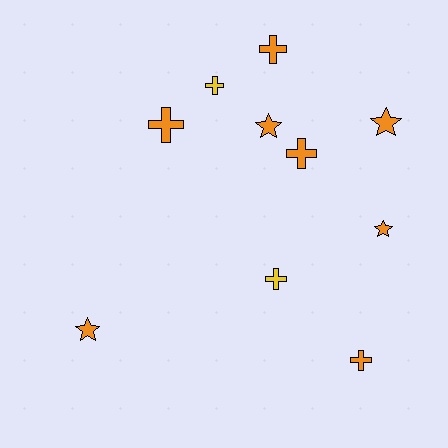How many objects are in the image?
There are 10 objects.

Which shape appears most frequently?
Cross, with 6 objects.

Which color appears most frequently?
Orange, with 8 objects.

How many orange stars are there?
There are 4 orange stars.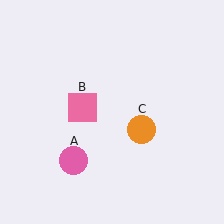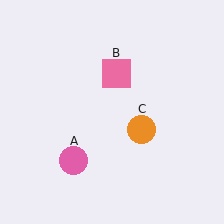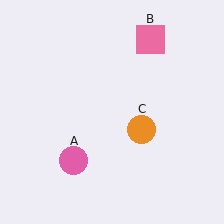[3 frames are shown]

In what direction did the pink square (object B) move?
The pink square (object B) moved up and to the right.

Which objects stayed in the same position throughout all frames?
Pink circle (object A) and orange circle (object C) remained stationary.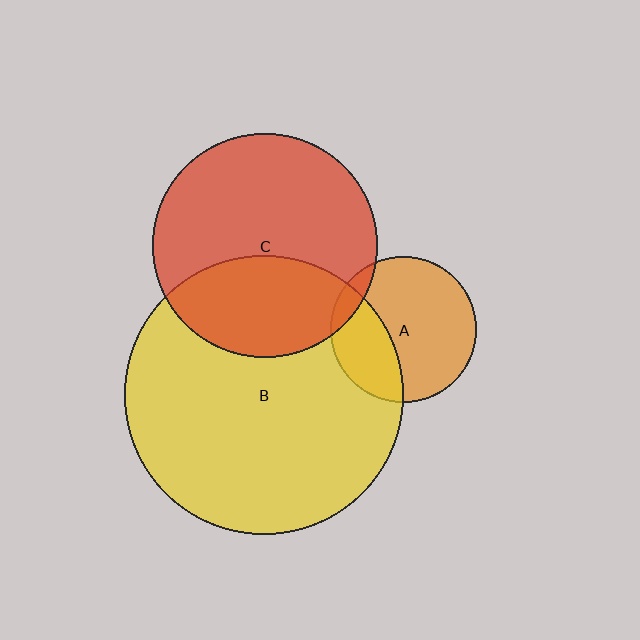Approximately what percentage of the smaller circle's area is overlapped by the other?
Approximately 30%.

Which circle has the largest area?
Circle B (yellow).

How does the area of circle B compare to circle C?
Approximately 1.5 times.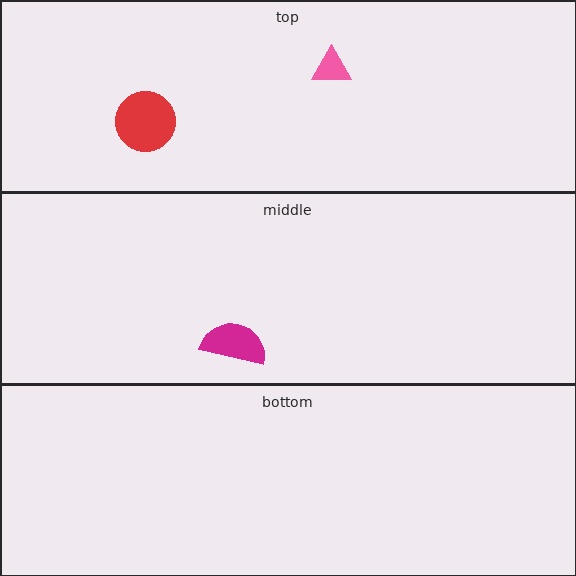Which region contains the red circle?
The top region.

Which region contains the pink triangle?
The top region.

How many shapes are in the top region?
2.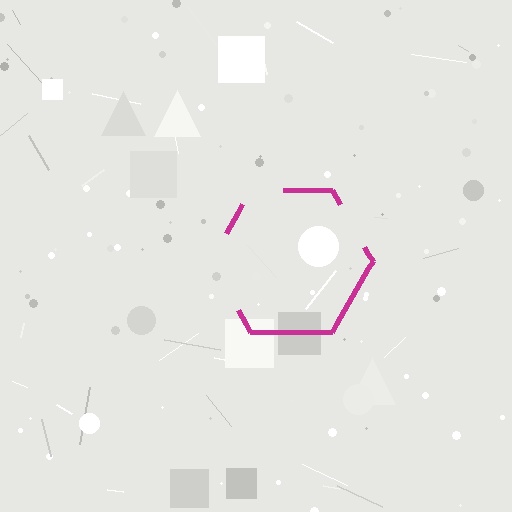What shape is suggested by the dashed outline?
The dashed outline suggests a hexagon.